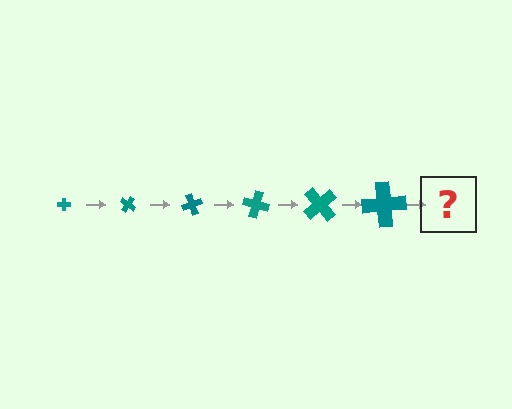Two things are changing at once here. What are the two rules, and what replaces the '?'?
The two rules are that the cross grows larger each step and it rotates 35 degrees each step. The '?' should be a cross, larger than the previous one and rotated 210 degrees from the start.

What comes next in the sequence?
The next element should be a cross, larger than the previous one and rotated 210 degrees from the start.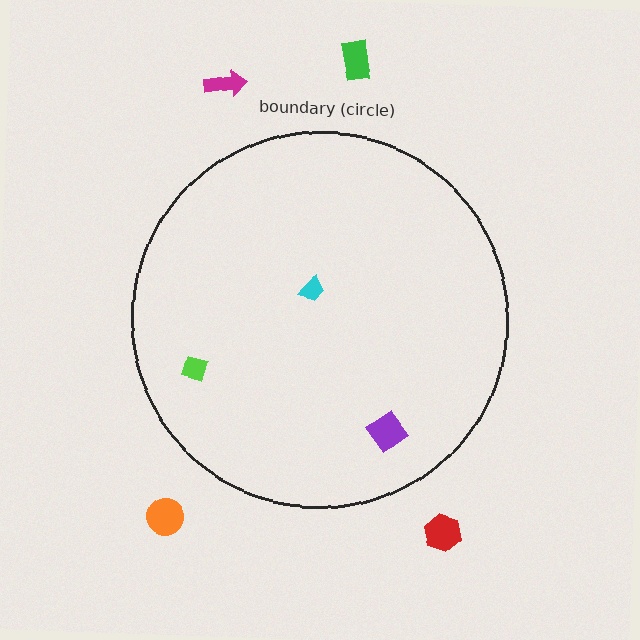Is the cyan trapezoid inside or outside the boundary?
Inside.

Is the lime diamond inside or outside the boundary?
Inside.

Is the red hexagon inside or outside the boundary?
Outside.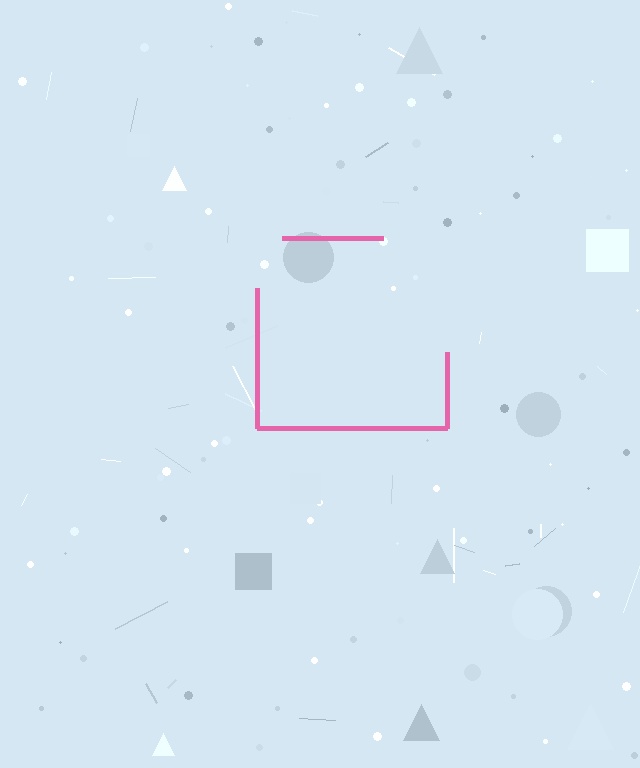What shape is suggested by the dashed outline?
The dashed outline suggests a square.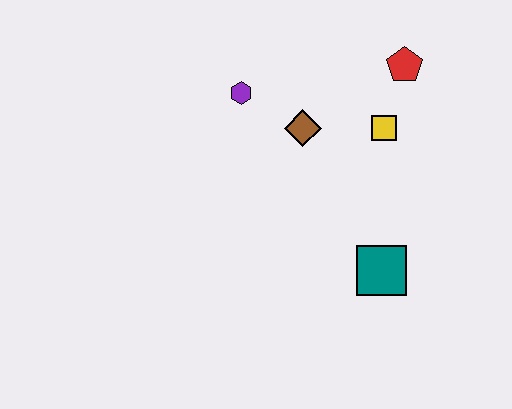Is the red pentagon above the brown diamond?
Yes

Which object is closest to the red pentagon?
The yellow square is closest to the red pentagon.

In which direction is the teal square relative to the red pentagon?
The teal square is below the red pentagon.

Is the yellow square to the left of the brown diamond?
No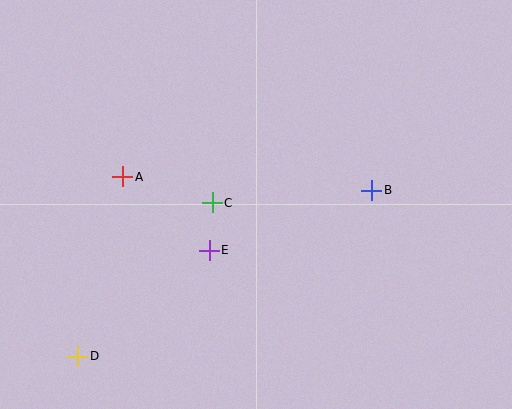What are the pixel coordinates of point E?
Point E is at (209, 250).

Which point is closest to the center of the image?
Point C at (212, 203) is closest to the center.